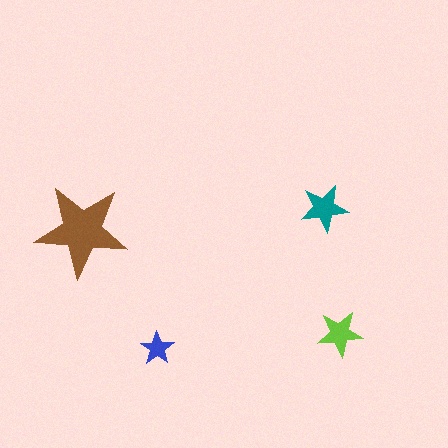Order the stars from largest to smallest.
the brown one, the teal one, the lime one, the blue one.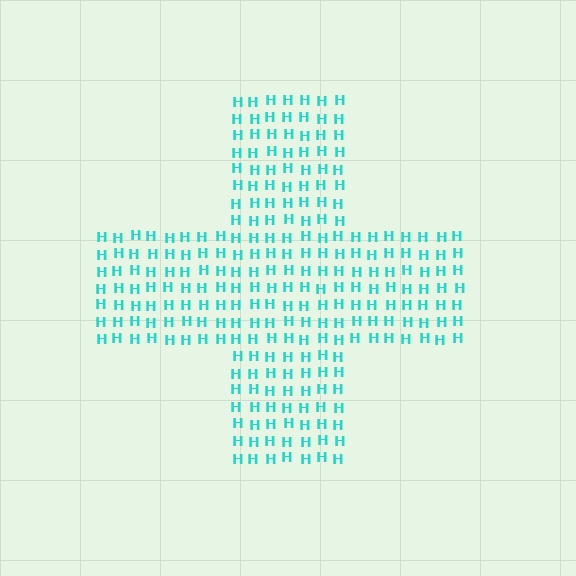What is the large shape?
The large shape is a cross.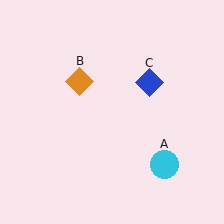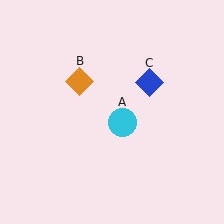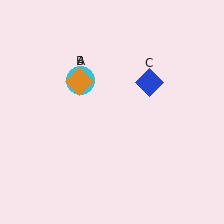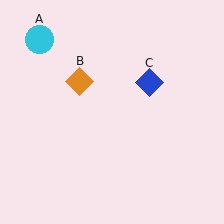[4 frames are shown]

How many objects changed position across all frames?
1 object changed position: cyan circle (object A).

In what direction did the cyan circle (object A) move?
The cyan circle (object A) moved up and to the left.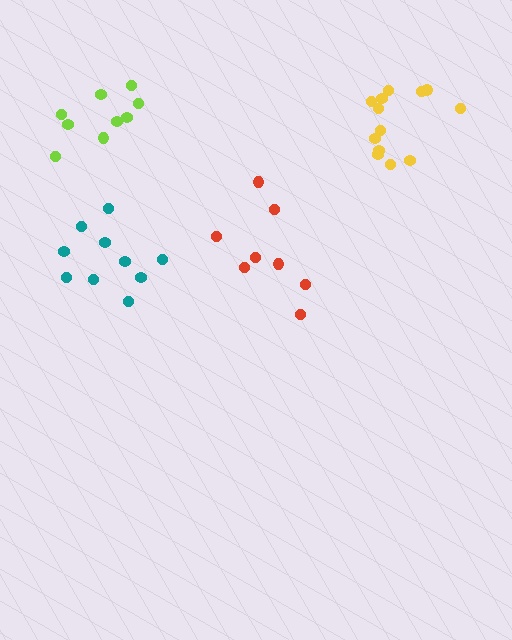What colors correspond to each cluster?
The clusters are colored: yellow, lime, red, teal.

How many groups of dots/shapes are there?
There are 4 groups.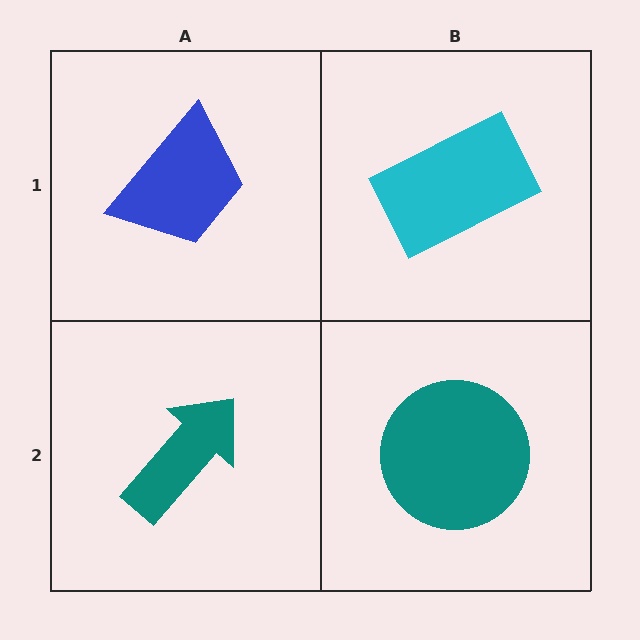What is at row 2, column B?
A teal circle.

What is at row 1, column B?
A cyan rectangle.